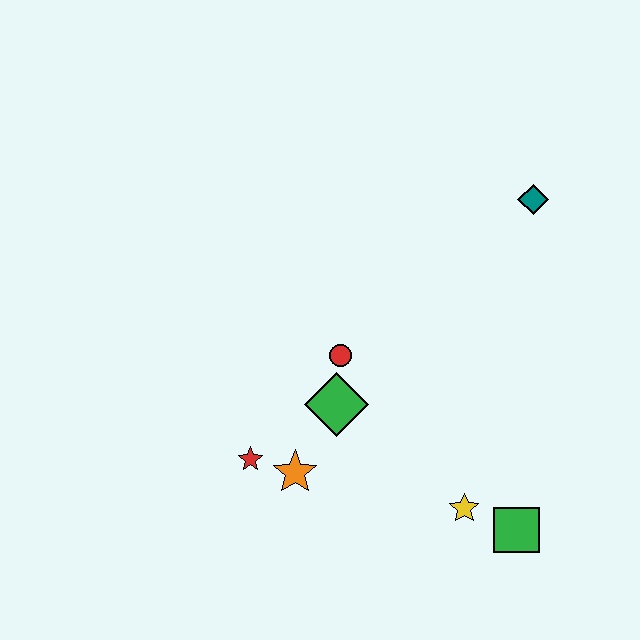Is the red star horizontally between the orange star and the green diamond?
No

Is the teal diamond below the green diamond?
No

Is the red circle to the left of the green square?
Yes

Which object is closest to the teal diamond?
The red circle is closest to the teal diamond.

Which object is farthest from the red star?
The teal diamond is farthest from the red star.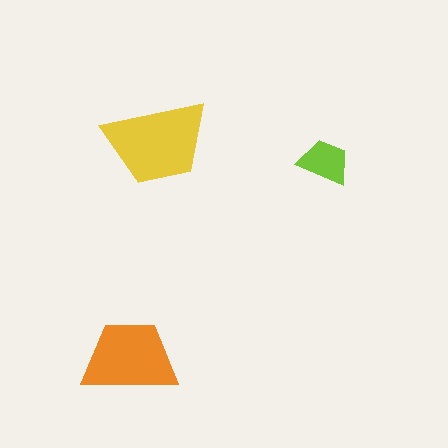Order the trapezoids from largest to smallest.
the yellow one, the orange one, the lime one.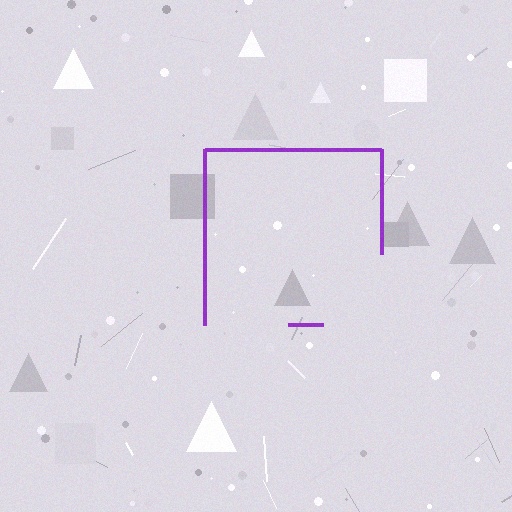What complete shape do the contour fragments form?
The contour fragments form a square.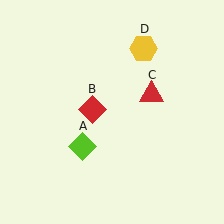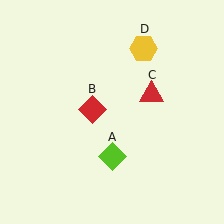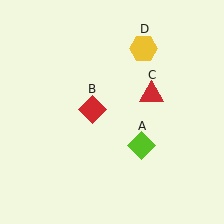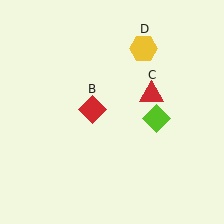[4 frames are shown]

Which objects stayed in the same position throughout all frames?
Red diamond (object B) and red triangle (object C) and yellow hexagon (object D) remained stationary.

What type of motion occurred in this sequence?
The lime diamond (object A) rotated counterclockwise around the center of the scene.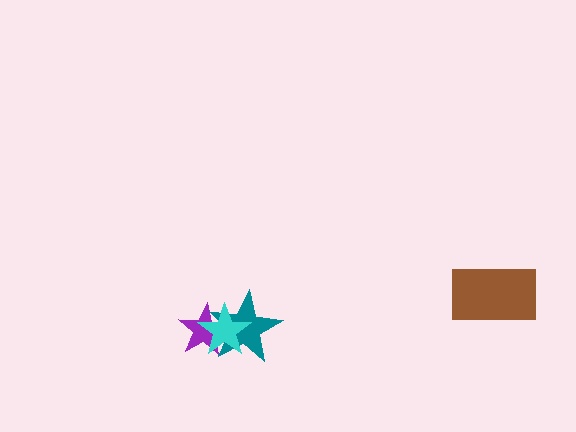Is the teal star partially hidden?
Yes, it is partially covered by another shape.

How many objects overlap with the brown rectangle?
0 objects overlap with the brown rectangle.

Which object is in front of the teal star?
The cyan star is in front of the teal star.